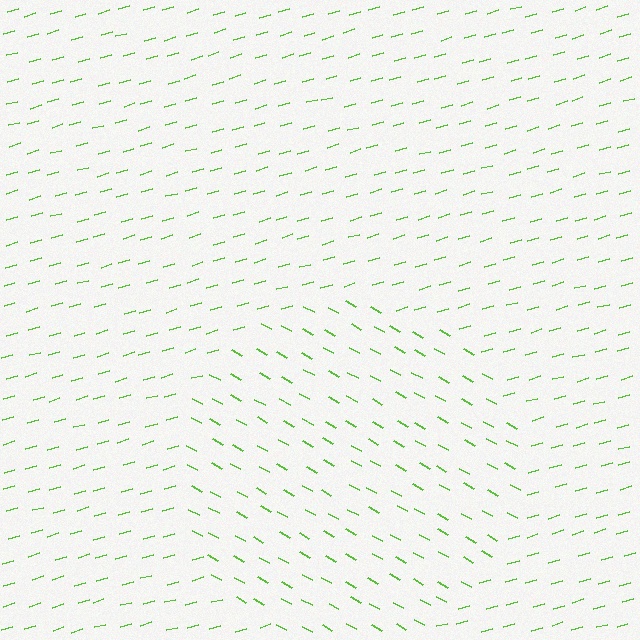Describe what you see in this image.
The image is filled with small lime line segments. A circle region in the image has lines oriented differently from the surrounding lines, creating a visible texture boundary.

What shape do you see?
I see a circle.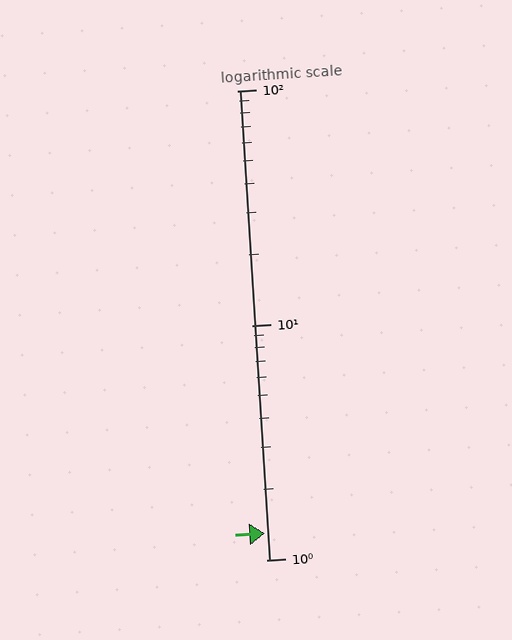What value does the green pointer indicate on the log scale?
The pointer indicates approximately 1.3.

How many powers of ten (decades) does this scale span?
The scale spans 2 decades, from 1 to 100.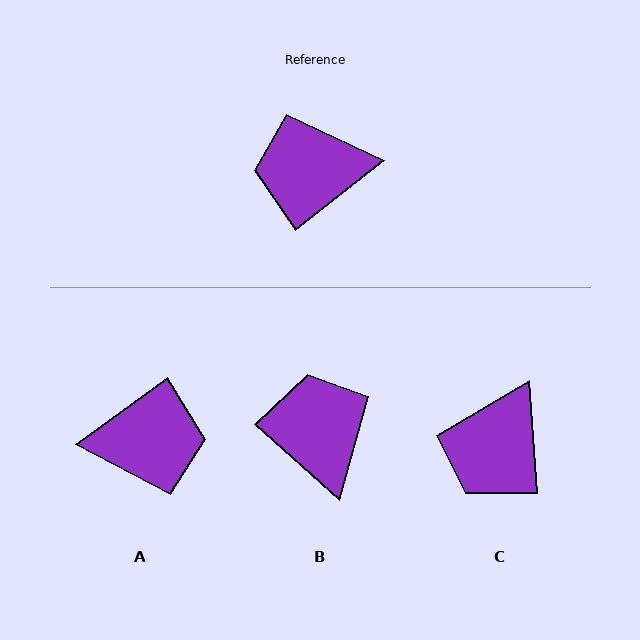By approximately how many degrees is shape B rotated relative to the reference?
Approximately 80 degrees clockwise.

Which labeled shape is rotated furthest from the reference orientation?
A, about 177 degrees away.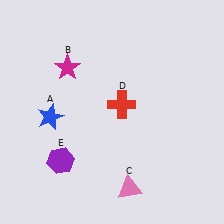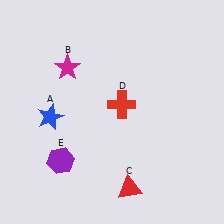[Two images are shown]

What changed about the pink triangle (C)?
In Image 1, C is pink. In Image 2, it changed to red.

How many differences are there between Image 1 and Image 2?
There is 1 difference between the two images.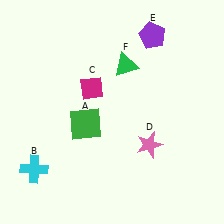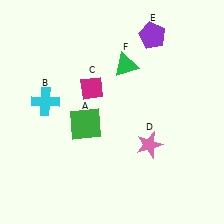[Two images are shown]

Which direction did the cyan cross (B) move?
The cyan cross (B) moved up.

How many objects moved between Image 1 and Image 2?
1 object moved between the two images.